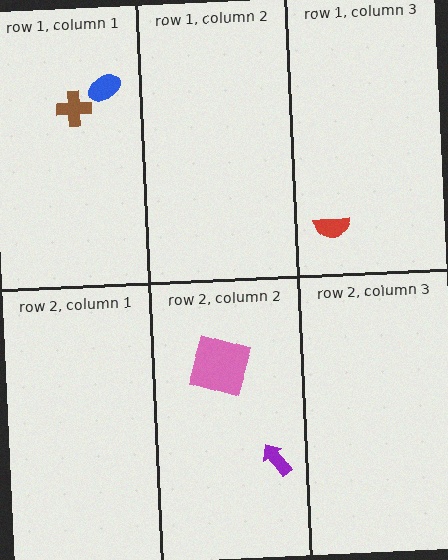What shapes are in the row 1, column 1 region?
The blue ellipse, the brown cross.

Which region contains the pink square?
The row 2, column 2 region.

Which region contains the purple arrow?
The row 2, column 2 region.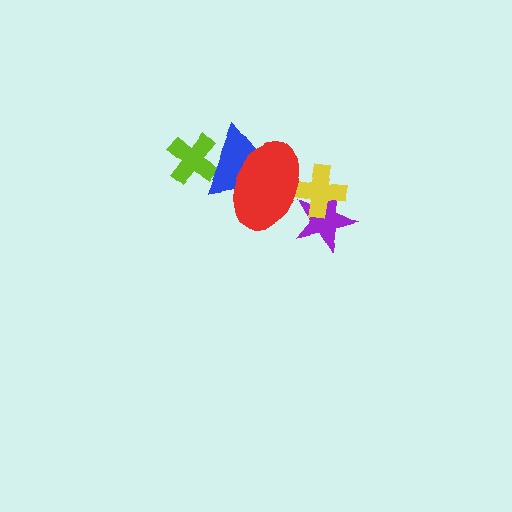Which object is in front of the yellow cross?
The red ellipse is in front of the yellow cross.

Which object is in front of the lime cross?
The blue triangle is in front of the lime cross.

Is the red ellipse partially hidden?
No, no other shape covers it.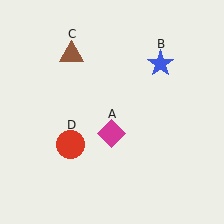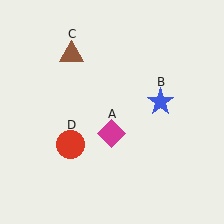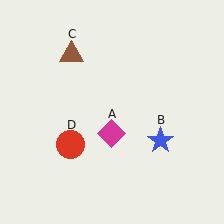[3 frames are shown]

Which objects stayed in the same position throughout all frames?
Magenta diamond (object A) and brown triangle (object C) and red circle (object D) remained stationary.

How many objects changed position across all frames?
1 object changed position: blue star (object B).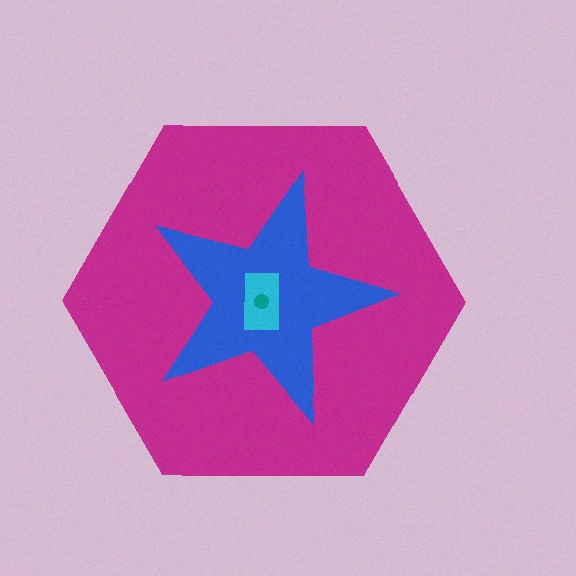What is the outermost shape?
The magenta hexagon.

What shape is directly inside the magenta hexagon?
The blue star.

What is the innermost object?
The teal circle.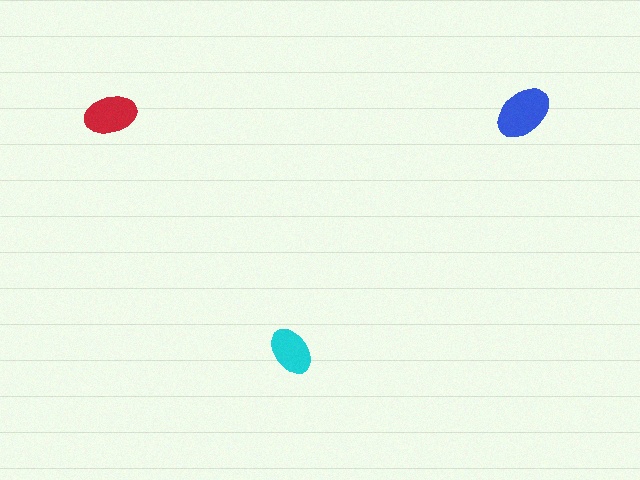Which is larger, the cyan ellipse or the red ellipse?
The red one.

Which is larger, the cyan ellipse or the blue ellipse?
The blue one.